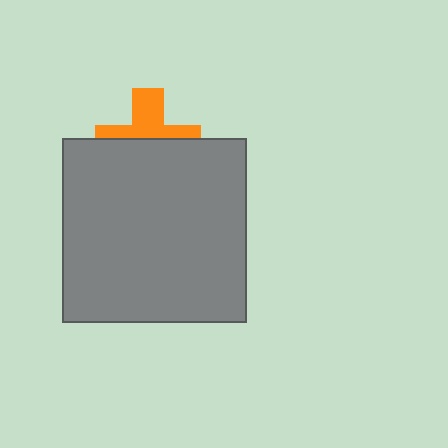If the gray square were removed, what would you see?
You would see the complete orange cross.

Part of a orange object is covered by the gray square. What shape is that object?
It is a cross.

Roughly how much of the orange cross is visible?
A small part of it is visible (roughly 43%).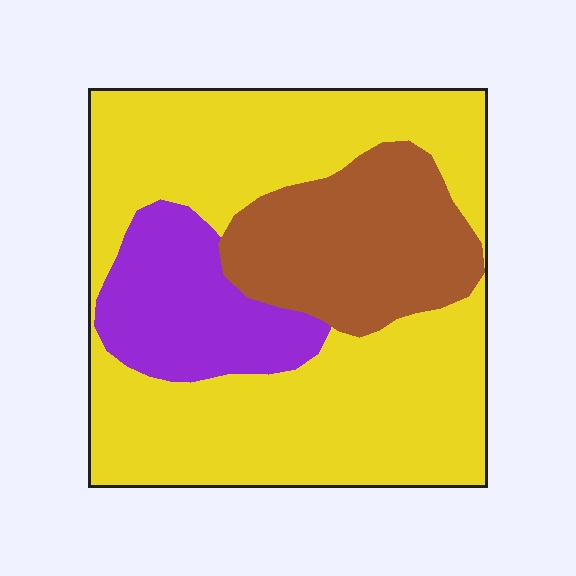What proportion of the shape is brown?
Brown takes up between a sixth and a third of the shape.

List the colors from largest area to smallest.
From largest to smallest: yellow, brown, purple.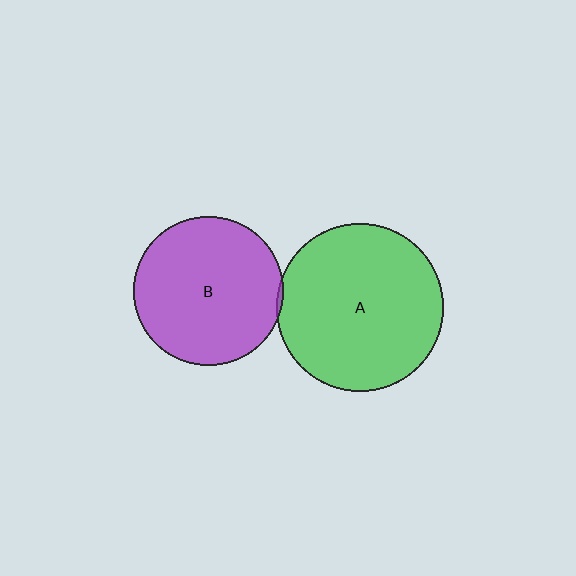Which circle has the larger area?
Circle A (green).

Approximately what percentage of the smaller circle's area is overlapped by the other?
Approximately 5%.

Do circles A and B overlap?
Yes.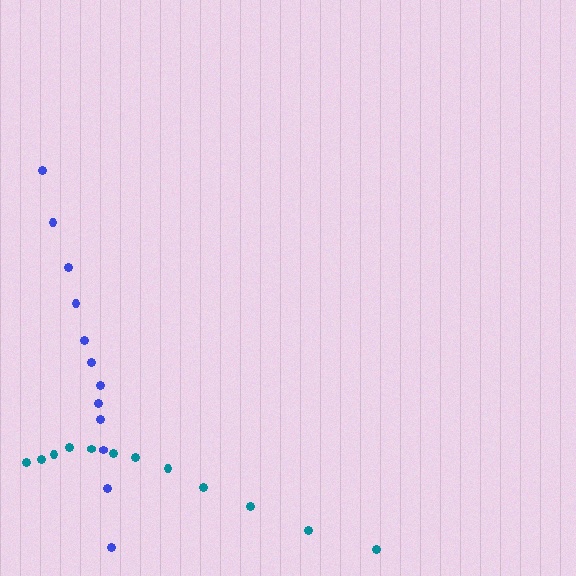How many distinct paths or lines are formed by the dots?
There are 2 distinct paths.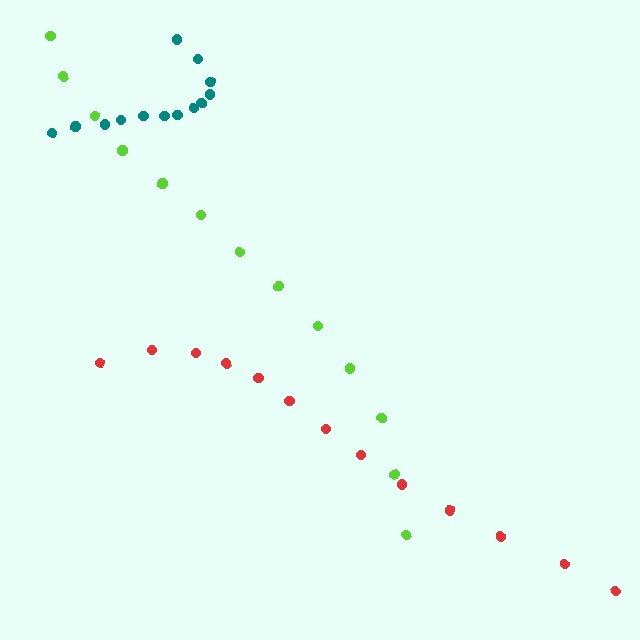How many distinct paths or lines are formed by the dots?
There are 3 distinct paths.